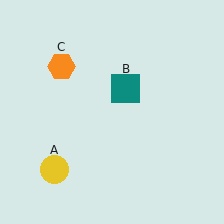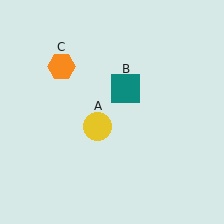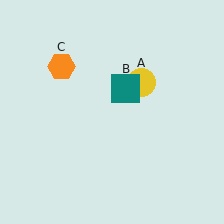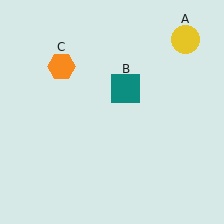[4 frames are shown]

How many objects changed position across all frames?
1 object changed position: yellow circle (object A).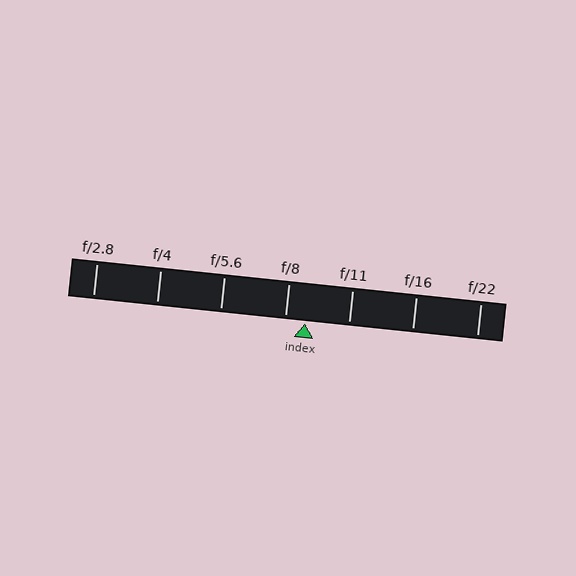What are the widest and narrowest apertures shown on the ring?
The widest aperture shown is f/2.8 and the narrowest is f/22.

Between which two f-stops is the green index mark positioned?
The index mark is between f/8 and f/11.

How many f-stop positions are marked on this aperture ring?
There are 7 f-stop positions marked.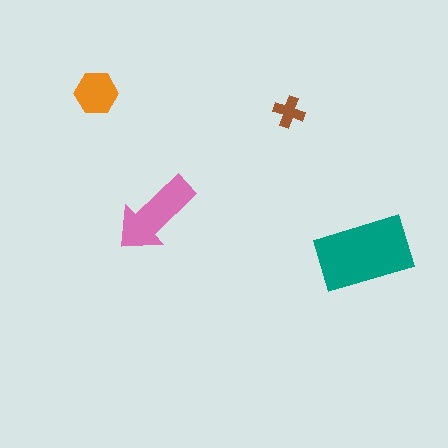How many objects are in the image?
There are 4 objects in the image.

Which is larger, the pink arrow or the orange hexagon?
The pink arrow.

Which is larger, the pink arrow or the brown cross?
The pink arrow.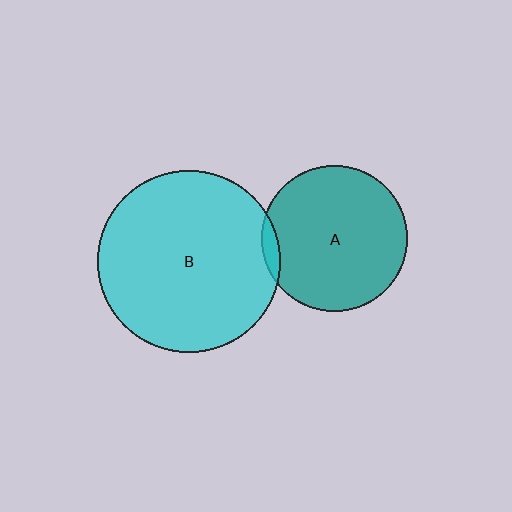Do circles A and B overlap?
Yes.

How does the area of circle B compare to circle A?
Approximately 1.6 times.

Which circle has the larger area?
Circle B (cyan).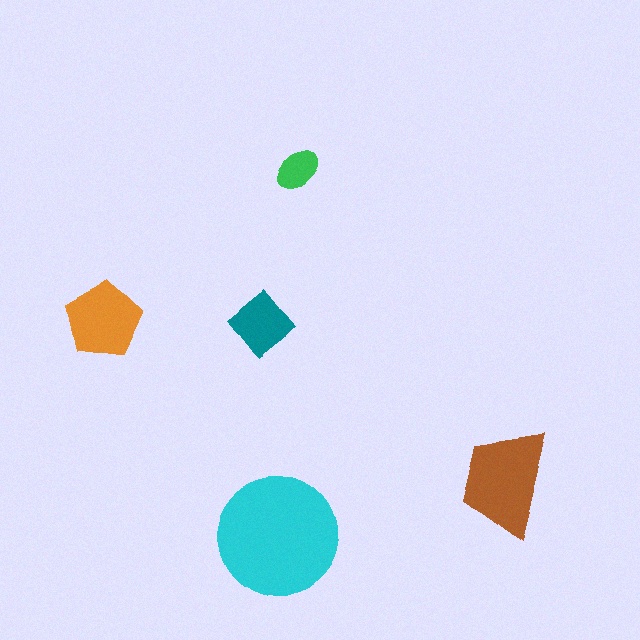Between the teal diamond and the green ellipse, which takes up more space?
The teal diamond.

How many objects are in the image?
There are 5 objects in the image.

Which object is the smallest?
The green ellipse.